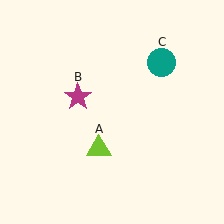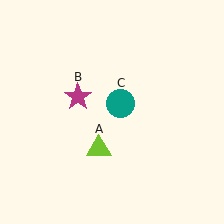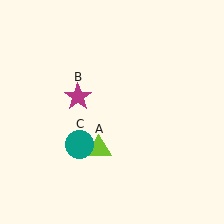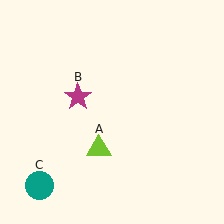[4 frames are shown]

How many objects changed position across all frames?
1 object changed position: teal circle (object C).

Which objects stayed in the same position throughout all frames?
Lime triangle (object A) and magenta star (object B) remained stationary.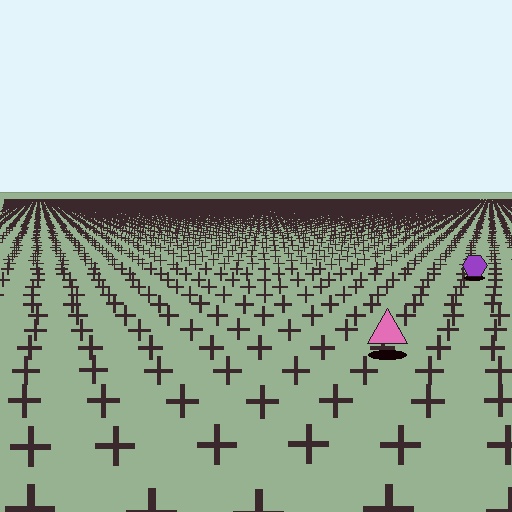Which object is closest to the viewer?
The pink triangle is closest. The texture marks near it are larger and more spread out.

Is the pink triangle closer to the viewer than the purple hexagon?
Yes. The pink triangle is closer — you can tell from the texture gradient: the ground texture is coarser near it.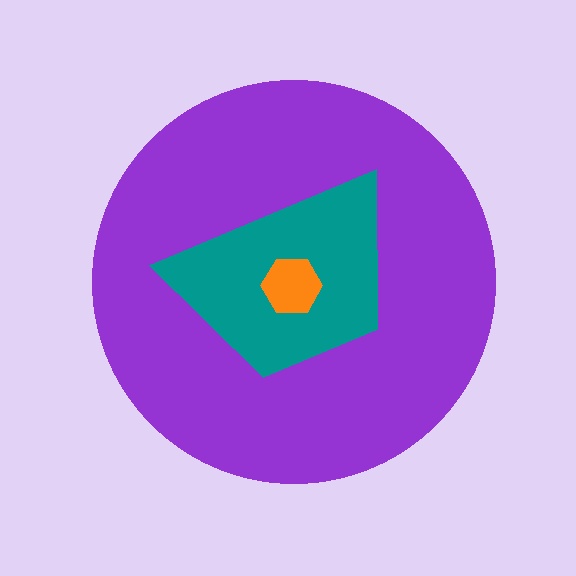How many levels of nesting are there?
3.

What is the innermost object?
The orange hexagon.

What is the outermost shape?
The purple circle.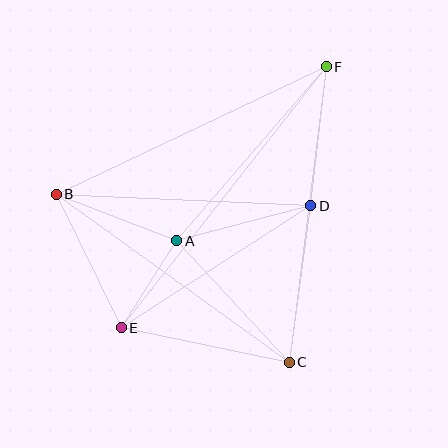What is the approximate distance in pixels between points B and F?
The distance between B and F is approximately 299 pixels.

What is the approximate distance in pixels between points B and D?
The distance between B and D is approximately 255 pixels.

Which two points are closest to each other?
Points A and E are closest to each other.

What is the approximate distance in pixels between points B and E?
The distance between B and E is approximately 148 pixels.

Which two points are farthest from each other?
Points E and F are farthest from each other.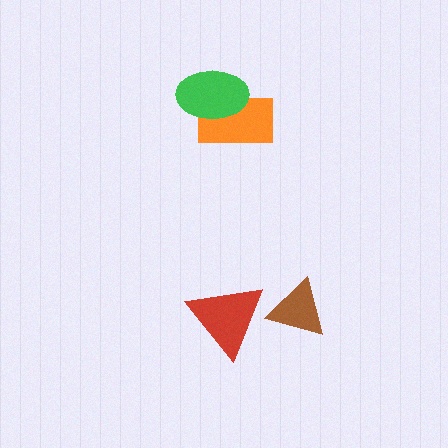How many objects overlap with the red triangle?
1 object overlaps with the red triangle.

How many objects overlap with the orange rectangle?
1 object overlaps with the orange rectangle.